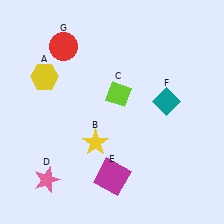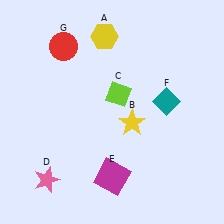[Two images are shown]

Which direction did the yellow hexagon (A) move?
The yellow hexagon (A) moved right.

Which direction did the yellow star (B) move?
The yellow star (B) moved right.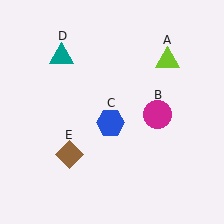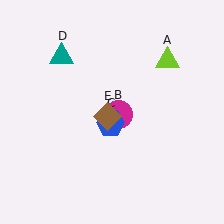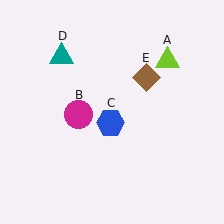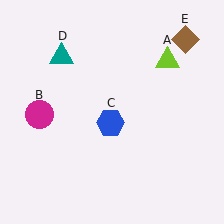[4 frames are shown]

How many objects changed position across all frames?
2 objects changed position: magenta circle (object B), brown diamond (object E).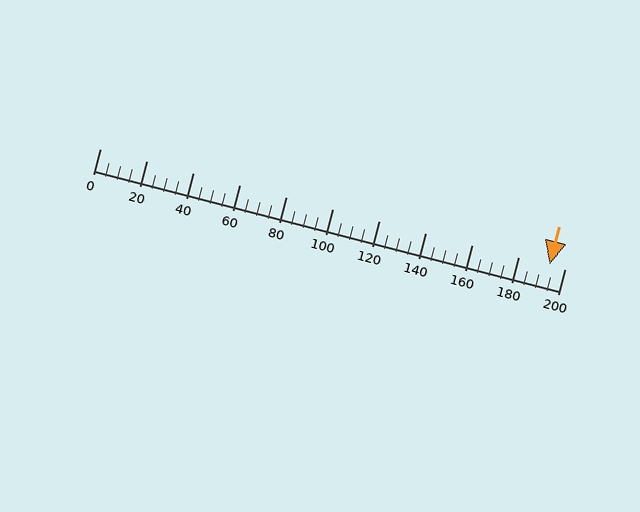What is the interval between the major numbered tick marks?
The major tick marks are spaced 20 units apart.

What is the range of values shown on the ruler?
The ruler shows values from 0 to 200.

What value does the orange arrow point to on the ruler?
The orange arrow points to approximately 194.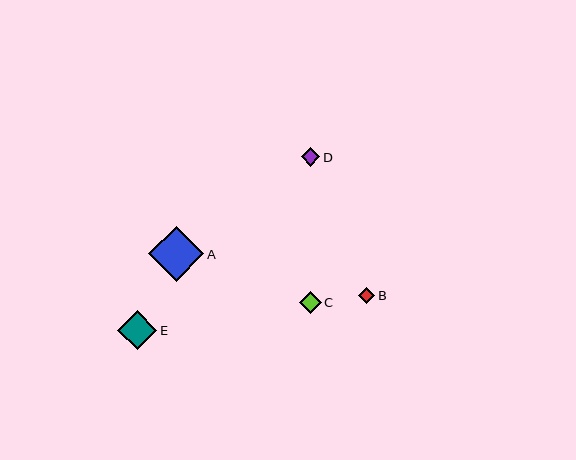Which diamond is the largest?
Diamond A is the largest with a size of approximately 55 pixels.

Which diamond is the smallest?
Diamond B is the smallest with a size of approximately 16 pixels.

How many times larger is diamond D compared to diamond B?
Diamond D is approximately 1.2 times the size of diamond B.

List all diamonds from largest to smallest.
From largest to smallest: A, E, C, D, B.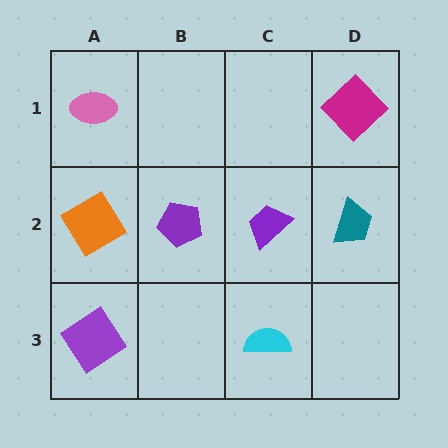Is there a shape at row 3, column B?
No, that cell is empty.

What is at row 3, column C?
A cyan semicircle.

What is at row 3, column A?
A purple diamond.